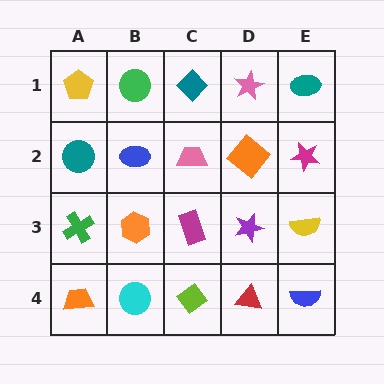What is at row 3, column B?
An orange hexagon.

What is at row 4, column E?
A blue semicircle.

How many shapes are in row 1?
5 shapes.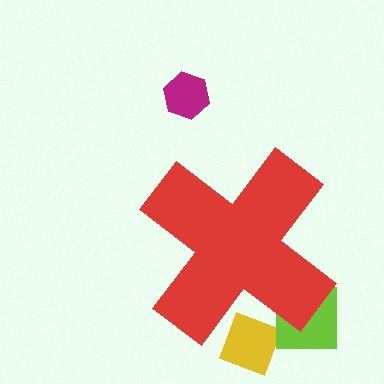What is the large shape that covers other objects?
A red cross.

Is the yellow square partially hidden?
Yes, the yellow square is partially hidden behind the red cross.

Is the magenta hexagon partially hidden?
No, the magenta hexagon is fully visible.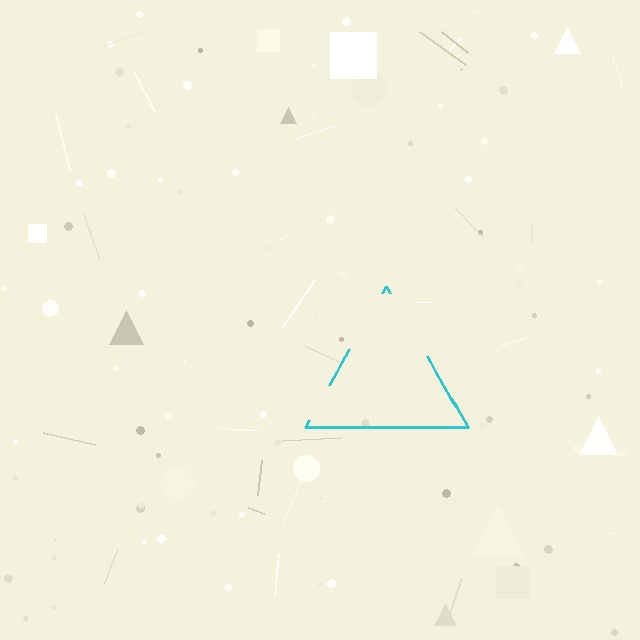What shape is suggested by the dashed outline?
The dashed outline suggests a triangle.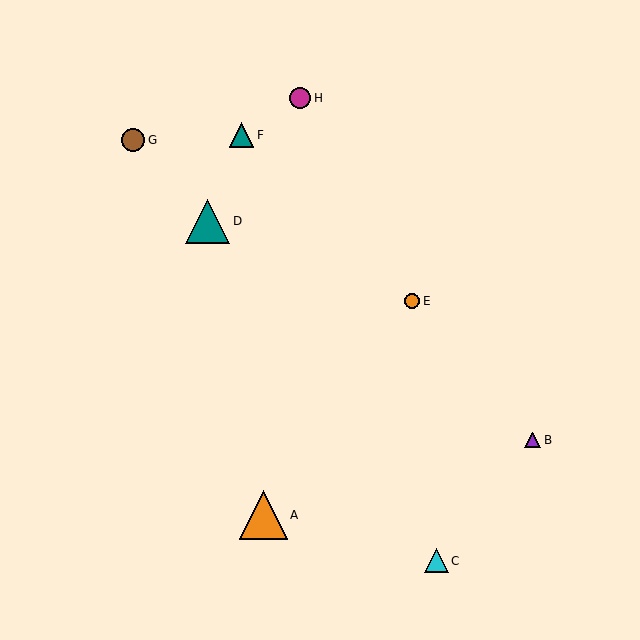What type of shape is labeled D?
Shape D is a teal triangle.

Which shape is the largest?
The orange triangle (labeled A) is the largest.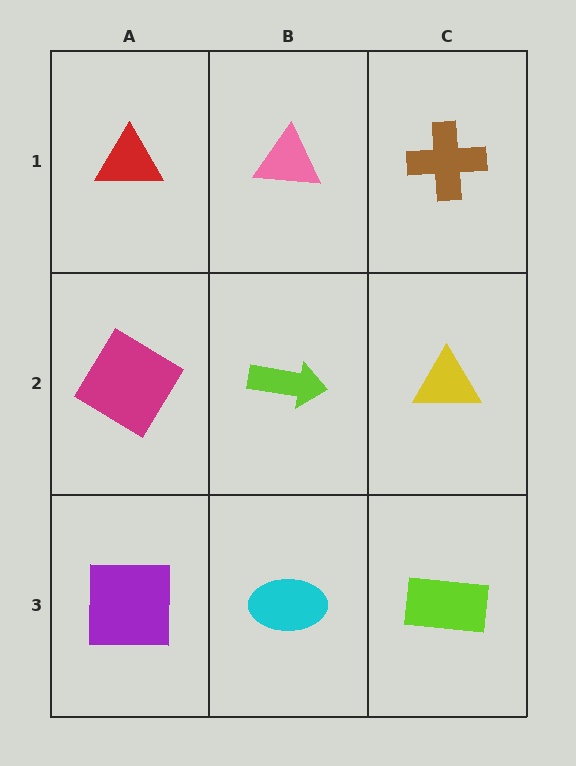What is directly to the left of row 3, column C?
A cyan ellipse.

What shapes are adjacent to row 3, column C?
A yellow triangle (row 2, column C), a cyan ellipse (row 3, column B).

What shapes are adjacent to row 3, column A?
A magenta diamond (row 2, column A), a cyan ellipse (row 3, column B).